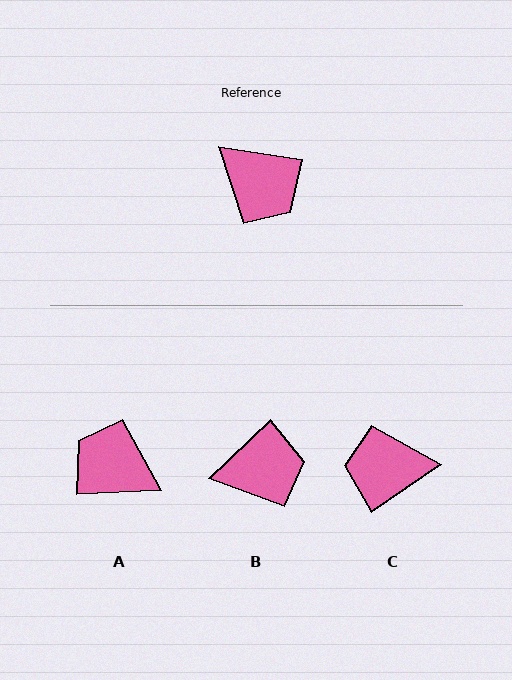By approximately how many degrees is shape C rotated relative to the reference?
Approximately 137 degrees clockwise.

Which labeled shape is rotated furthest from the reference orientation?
A, about 169 degrees away.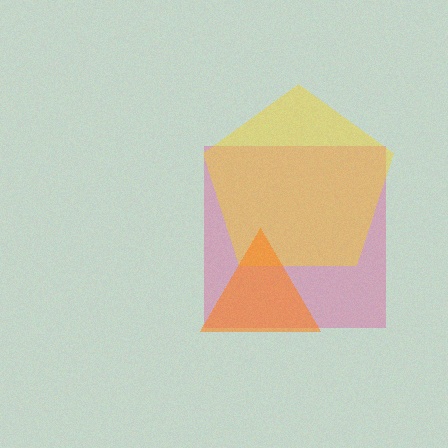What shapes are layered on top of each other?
The layered shapes are: a pink square, a yellow pentagon, an orange triangle.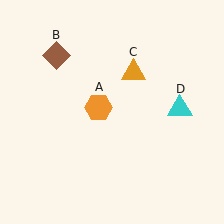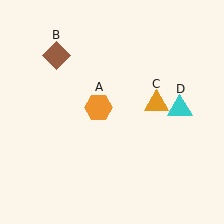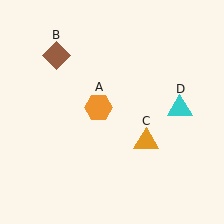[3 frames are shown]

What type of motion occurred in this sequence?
The orange triangle (object C) rotated clockwise around the center of the scene.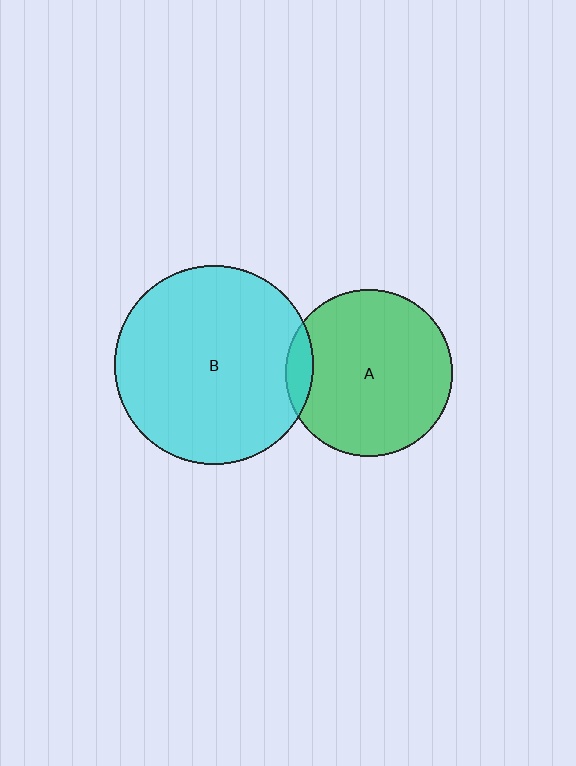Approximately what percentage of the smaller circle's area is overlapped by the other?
Approximately 10%.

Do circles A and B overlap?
Yes.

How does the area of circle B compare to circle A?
Approximately 1.4 times.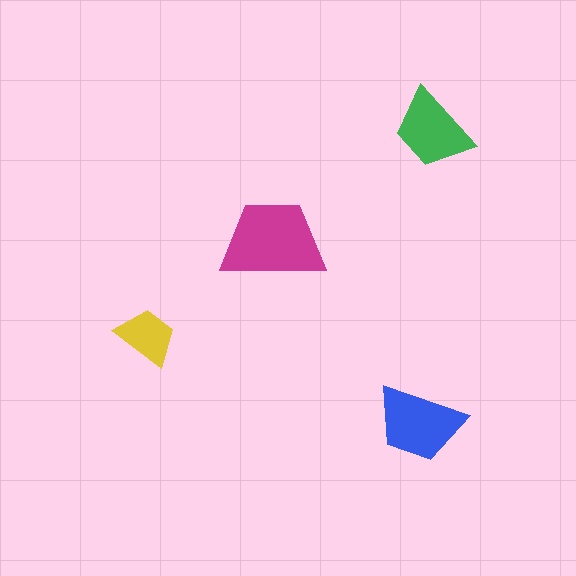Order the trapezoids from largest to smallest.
the magenta one, the blue one, the green one, the yellow one.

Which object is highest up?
The green trapezoid is topmost.